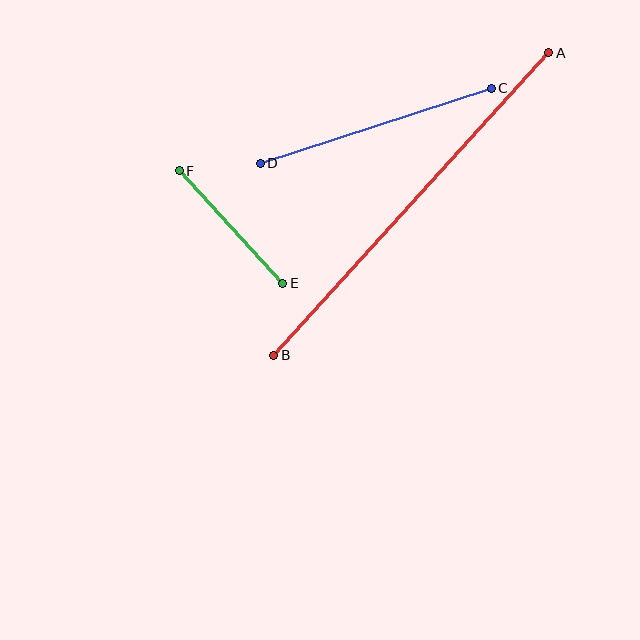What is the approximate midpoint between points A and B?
The midpoint is at approximately (411, 204) pixels.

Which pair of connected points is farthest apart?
Points A and B are farthest apart.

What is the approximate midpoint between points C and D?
The midpoint is at approximately (376, 126) pixels.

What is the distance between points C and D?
The distance is approximately 243 pixels.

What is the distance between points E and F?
The distance is approximately 153 pixels.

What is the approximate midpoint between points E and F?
The midpoint is at approximately (231, 227) pixels.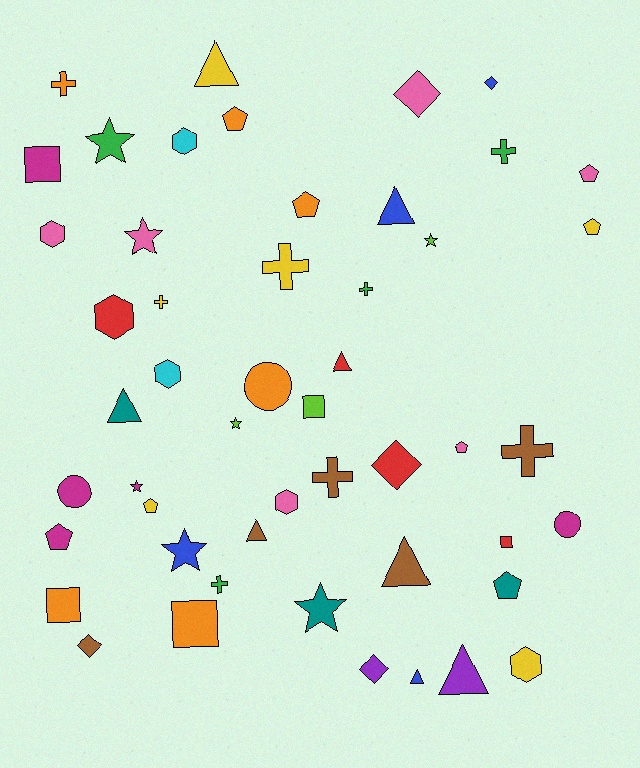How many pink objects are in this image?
There are 6 pink objects.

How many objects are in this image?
There are 50 objects.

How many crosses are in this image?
There are 8 crosses.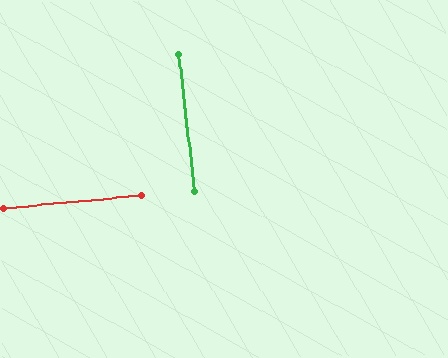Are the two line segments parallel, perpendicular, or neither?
Perpendicular — they meet at approximately 89°.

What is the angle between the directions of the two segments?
Approximately 89 degrees.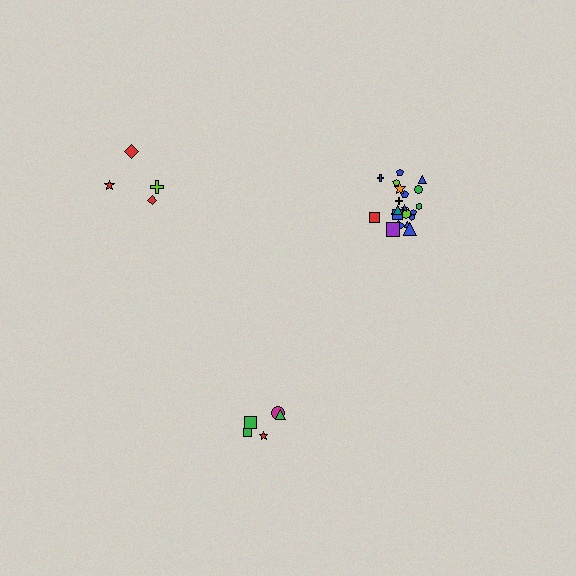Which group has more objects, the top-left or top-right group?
The top-right group.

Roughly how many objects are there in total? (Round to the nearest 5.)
Roughly 30 objects in total.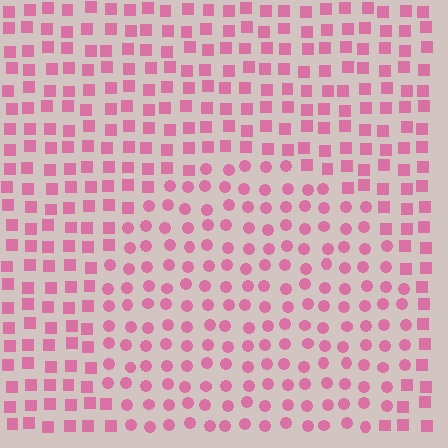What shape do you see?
I see a circle.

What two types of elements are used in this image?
The image uses circles inside the circle region and squares outside it.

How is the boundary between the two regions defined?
The boundary is defined by a change in element shape: circles inside vs. squares outside. All elements share the same color and spacing.